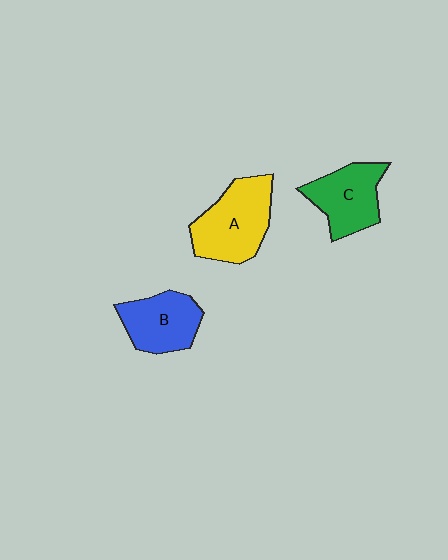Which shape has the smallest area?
Shape B (blue).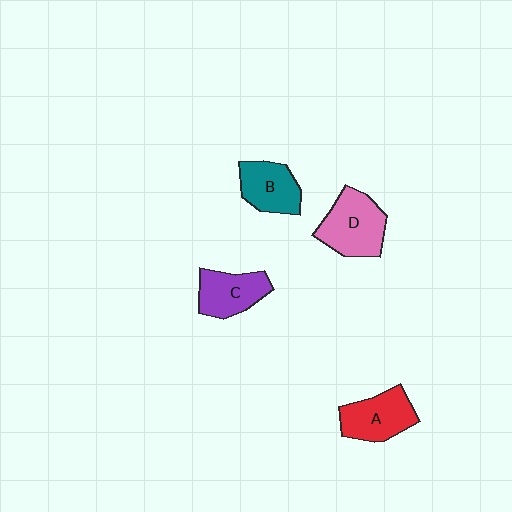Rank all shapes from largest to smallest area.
From largest to smallest: D (pink), A (red), C (purple), B (teal).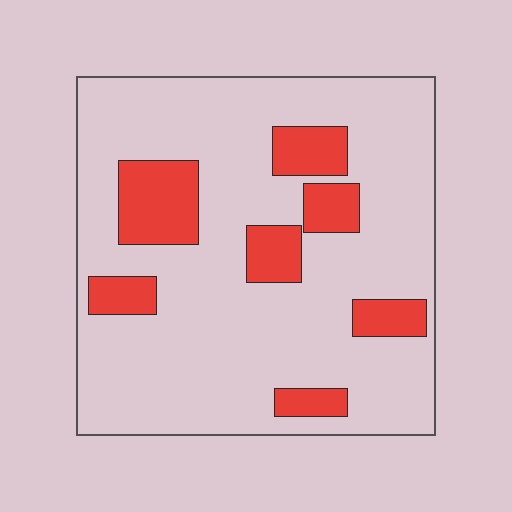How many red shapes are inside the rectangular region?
7.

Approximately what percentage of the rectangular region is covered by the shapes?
Approximately 20%.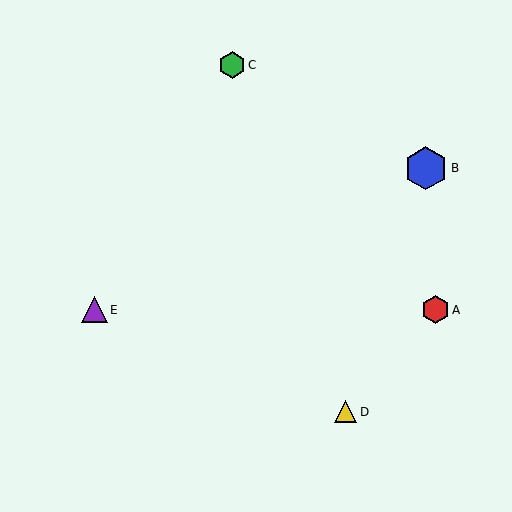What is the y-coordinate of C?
Object C is at y≈65.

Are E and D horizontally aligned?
No, E is at y≈310 and D is at y≈412.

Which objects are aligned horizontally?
Objects A, E are aligned horizontally.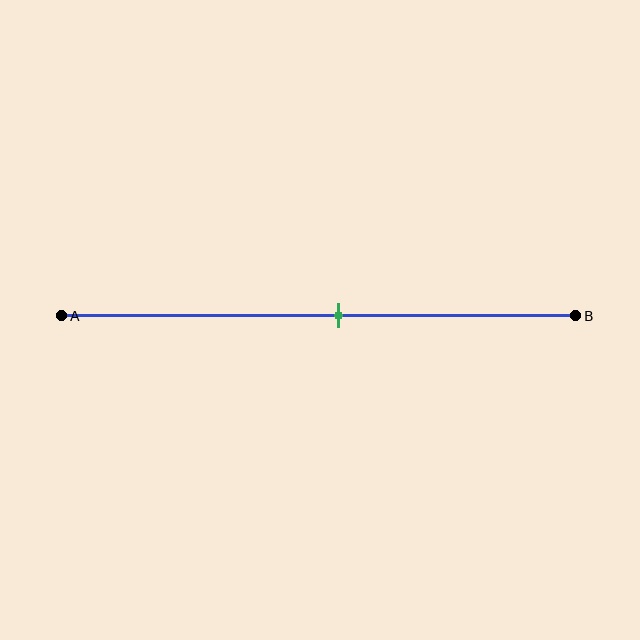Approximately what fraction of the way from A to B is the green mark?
The green mark is approximately 55% of the way from A to B.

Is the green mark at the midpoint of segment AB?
No, the mark is at about 55% from A, not at the 50% midpoint.